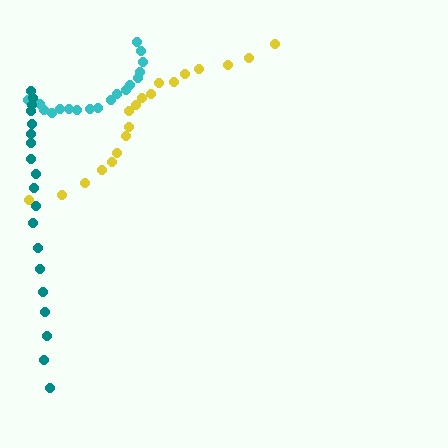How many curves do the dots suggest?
There are 3 distinct paths.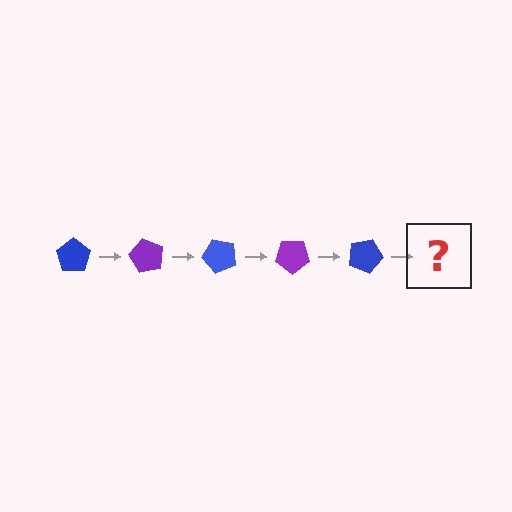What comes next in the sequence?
The next element should be a purple pentagon, rotated 300 degrees from the start.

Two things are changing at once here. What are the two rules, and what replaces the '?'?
The two rules are that it rotates 60 degrees each step and the color cycles through blue and purple. The '?' should be a purple pentagon, rotated 300 degrees from the start.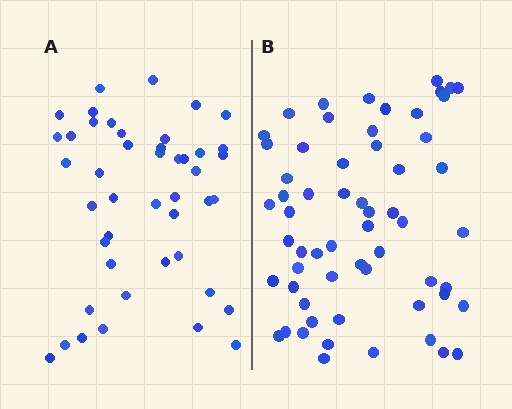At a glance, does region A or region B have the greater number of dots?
Region B (the right region) has more dots.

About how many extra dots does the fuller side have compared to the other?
Region B has approximately 15 more dots than region A.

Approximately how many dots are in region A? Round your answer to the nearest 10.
About 40 dots. (The exact count is 45, which rounds to 40.)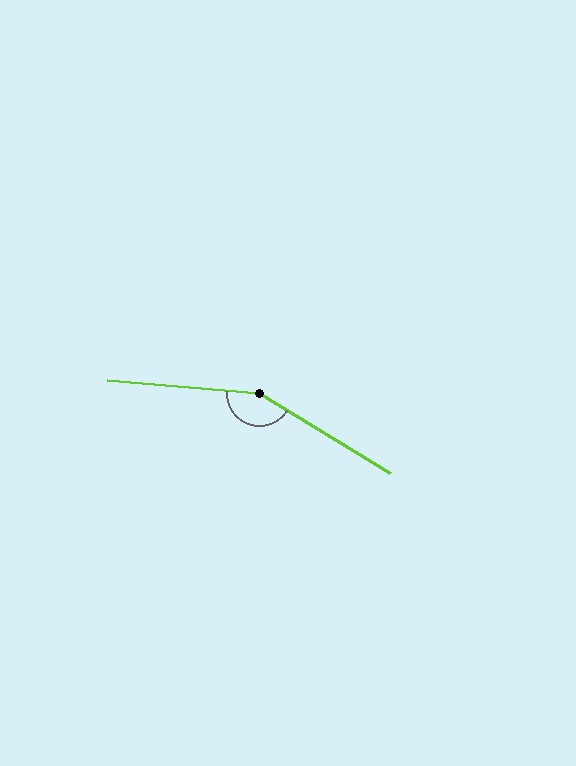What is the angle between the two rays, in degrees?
Approximately 153 degrees.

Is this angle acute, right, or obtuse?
It is obtuse.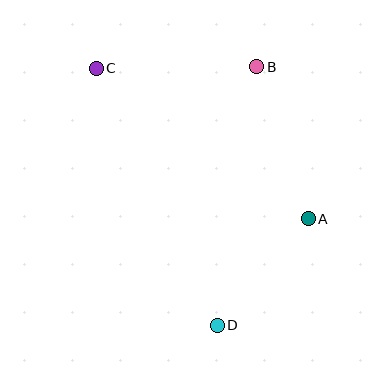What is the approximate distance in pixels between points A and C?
The distance between A and C is approximately 260 pixels.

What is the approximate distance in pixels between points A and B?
The distance between A and B is approximately 160 pixels.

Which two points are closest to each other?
Points A and D are closest to each other.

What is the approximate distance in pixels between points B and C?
The distance between B and C is approximately 161 pixels.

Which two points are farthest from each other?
Points C and D are farthest from each other.